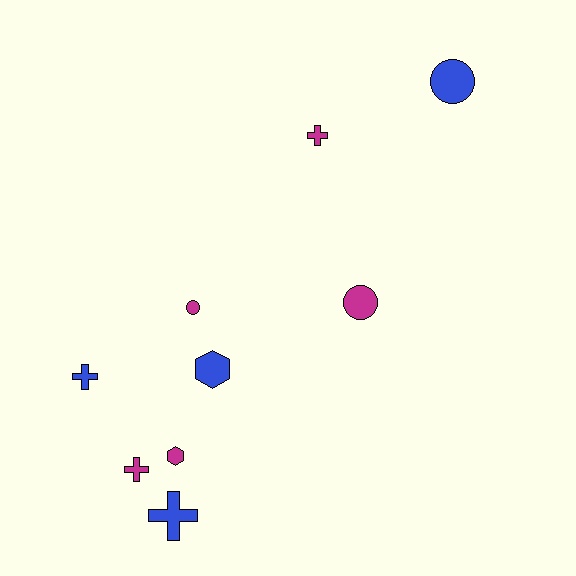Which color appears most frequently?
Magenta, with 5 objects.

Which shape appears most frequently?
Cross, with 4 objects.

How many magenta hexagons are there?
There is 1 magenta hexagon.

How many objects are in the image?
There are 9 objects.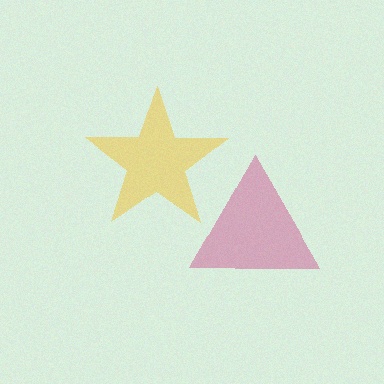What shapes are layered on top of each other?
The layered shapes are: a magenta triangle, a yellow star.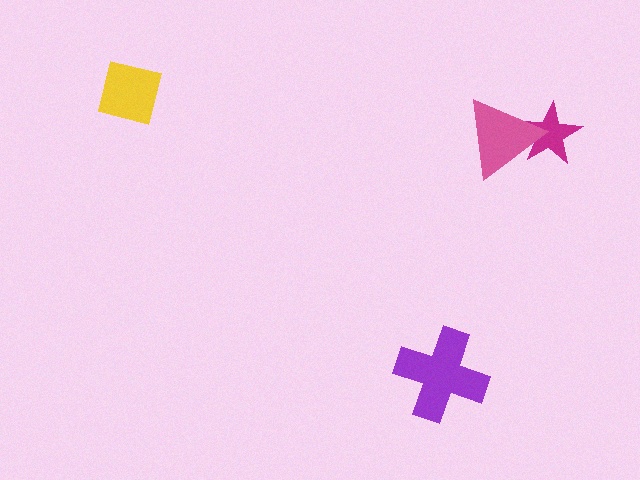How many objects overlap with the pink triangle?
1 object overlaps with the pink triangle.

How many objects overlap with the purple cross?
0 objects overlap with the purple cross.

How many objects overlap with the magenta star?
1 object overlaps with the magenta star.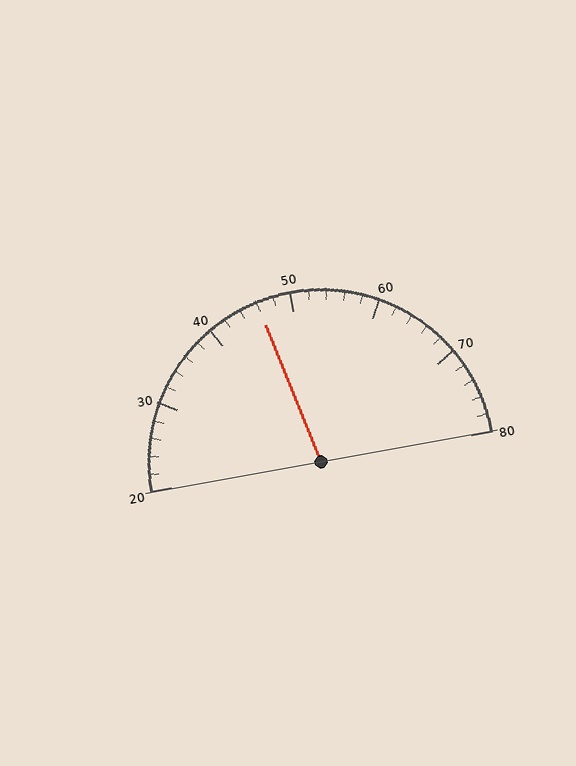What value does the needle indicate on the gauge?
The needle indicates approximately 46.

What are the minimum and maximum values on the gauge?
The gauge ranges from 20 to 80.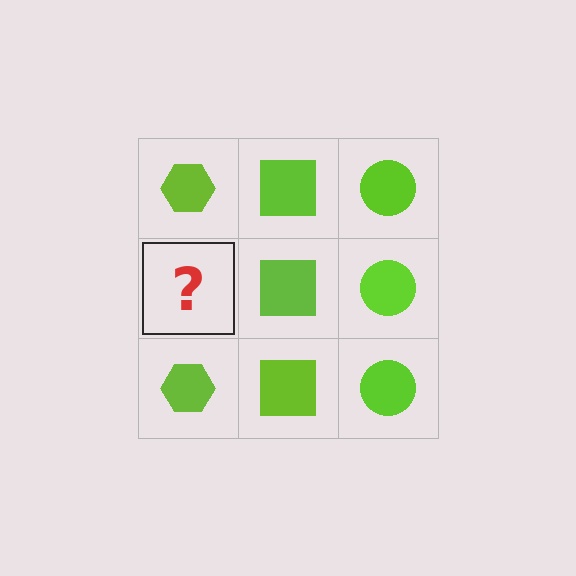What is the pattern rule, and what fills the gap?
The rule is that each column has a consistent shape. The gap should be filled with a lime hexagon.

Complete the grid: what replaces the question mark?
The question mark should be replaced with a lime hexagon.